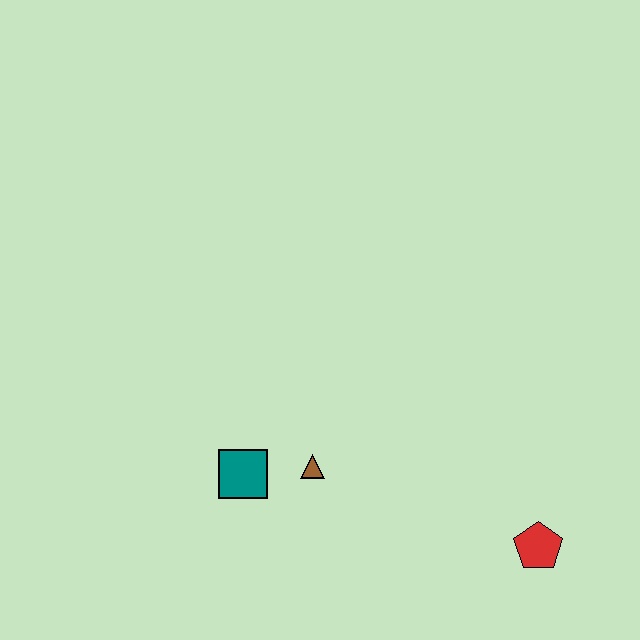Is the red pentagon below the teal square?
Yes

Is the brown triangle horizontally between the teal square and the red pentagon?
Yes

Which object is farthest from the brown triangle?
The red pentagon is farthest from the brown triangle.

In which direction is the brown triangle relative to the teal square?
The brown triangle is to the right of the teal square.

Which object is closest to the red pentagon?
The brown triangle is closest to the red pentagon.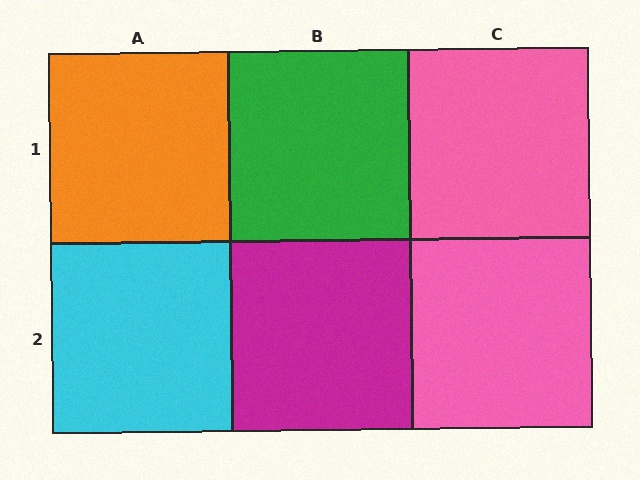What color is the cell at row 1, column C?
Pink.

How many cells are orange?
1 cell is orange.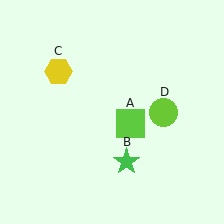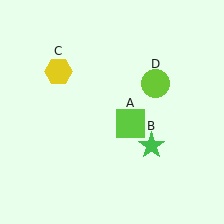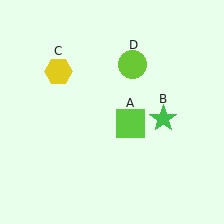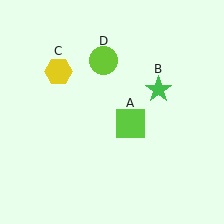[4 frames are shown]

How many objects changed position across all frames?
2 objects changed position: green star (object B), lime circle (object D).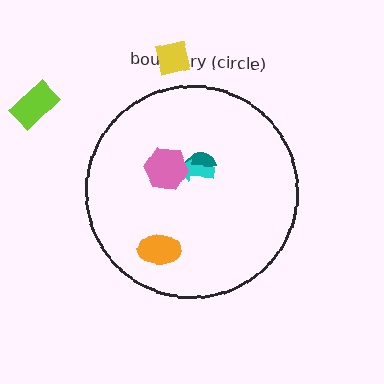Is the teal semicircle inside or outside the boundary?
Inside.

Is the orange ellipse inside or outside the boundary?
Inside.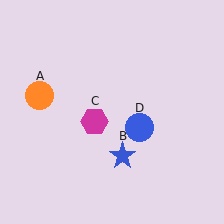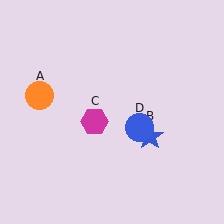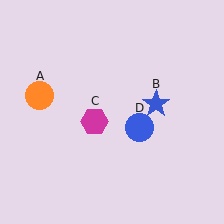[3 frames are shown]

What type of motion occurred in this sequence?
The blue star (object B) rotated counterclockwise around the center of the scene.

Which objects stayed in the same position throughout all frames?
Orange circle (object A) and magenta hexagon (object C) and blue circle (object D) remained stationary.